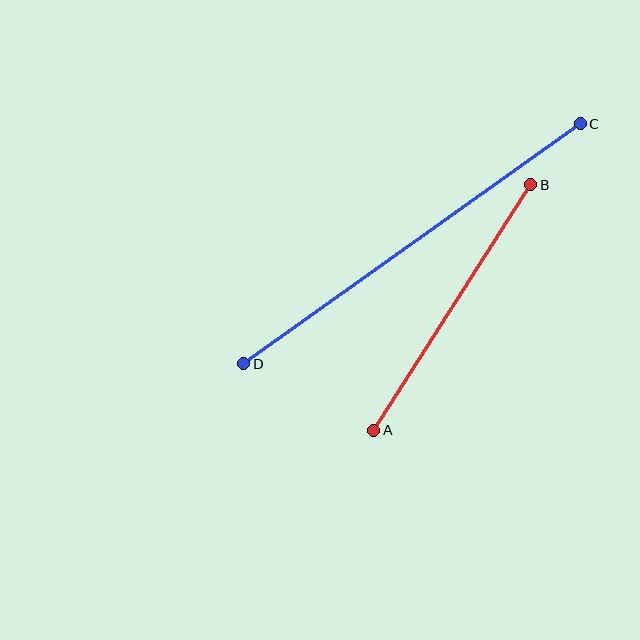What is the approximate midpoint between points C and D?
The midpoint is at approximately (412, 244) pixels.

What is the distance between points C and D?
The distance is approximately 413 pixels.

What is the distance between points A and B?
The distance is approximately 291 pixels.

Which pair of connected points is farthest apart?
Points C and D are farthest apart.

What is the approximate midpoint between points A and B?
The midpoint is at approximately (452, 307) pixels.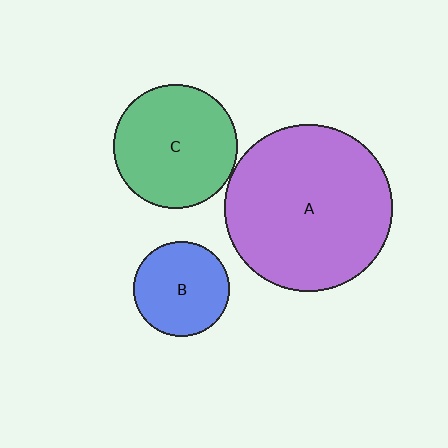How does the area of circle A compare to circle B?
Approximately 3.1 times.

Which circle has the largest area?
Circle A (purple).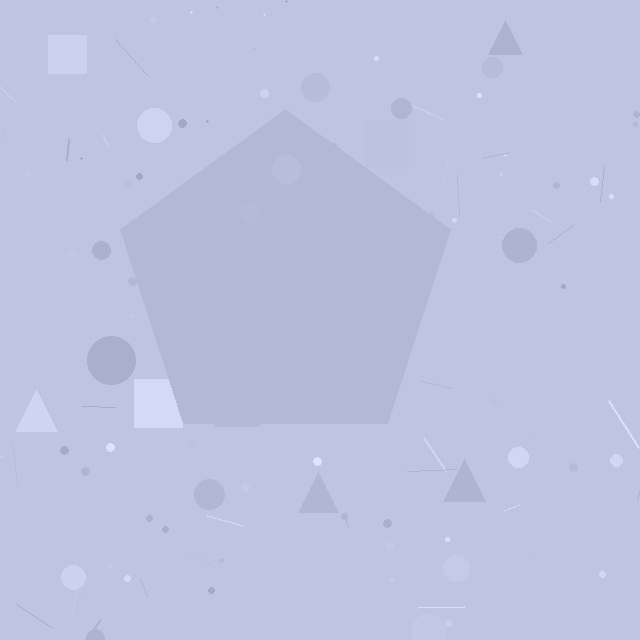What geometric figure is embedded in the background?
A pentagon is embedded in the background.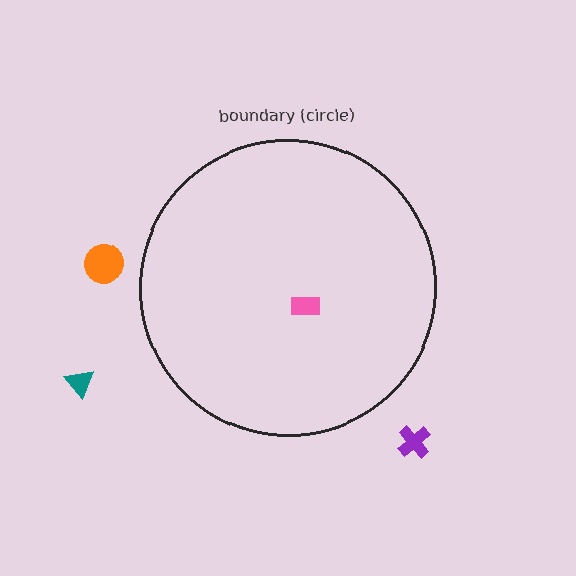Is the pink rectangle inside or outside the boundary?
Inside.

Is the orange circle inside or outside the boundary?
Outside.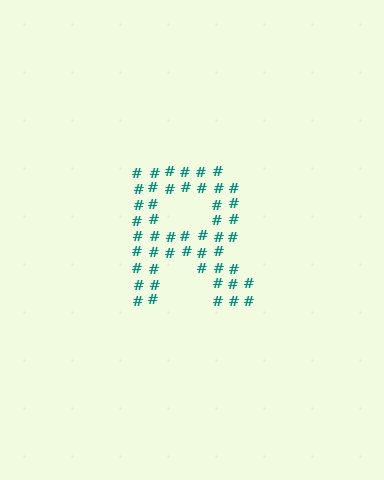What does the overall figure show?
The overall figure shows the letter R.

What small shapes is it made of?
It is made of small hash symbols.